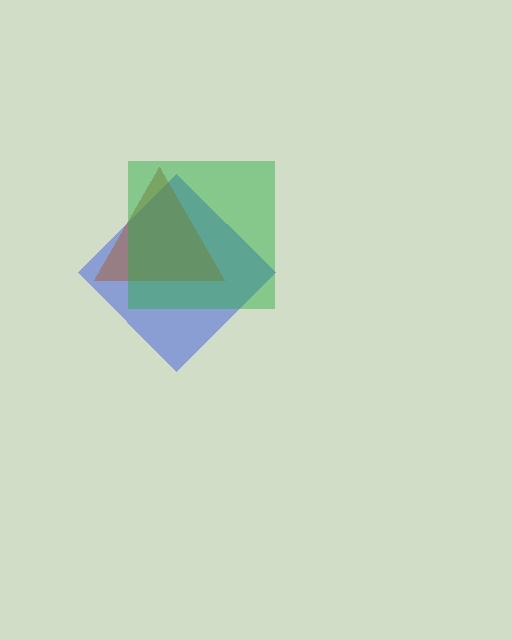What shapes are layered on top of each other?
The layered shapes are: a blue diamond, a brown triangle, a green square.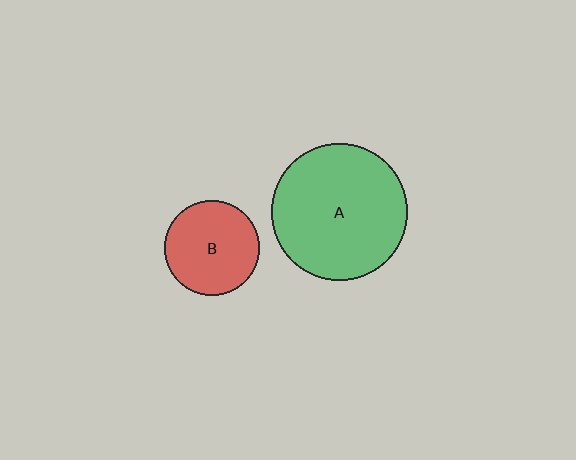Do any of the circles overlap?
No, none of the circles overlap.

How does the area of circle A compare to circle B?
Approximately 2.1 times.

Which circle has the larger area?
Circle A (green).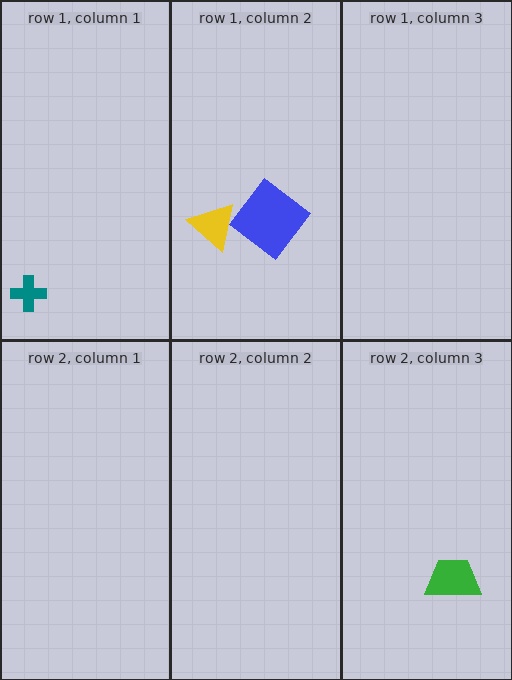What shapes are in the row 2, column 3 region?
The green trapezoid.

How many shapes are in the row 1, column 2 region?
2.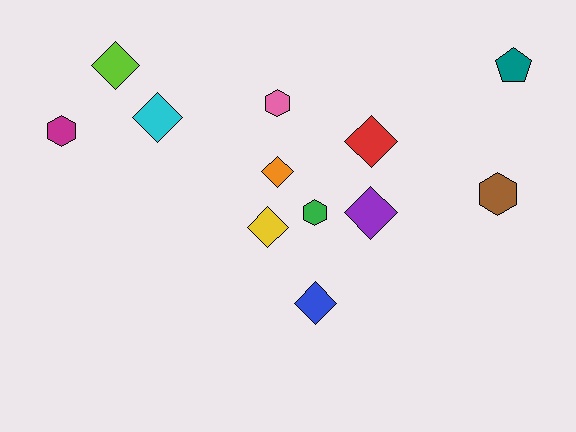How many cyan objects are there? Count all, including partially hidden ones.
There is 1 cyan object.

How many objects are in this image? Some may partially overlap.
There are 12 objects.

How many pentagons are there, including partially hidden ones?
There is 1 pentagon.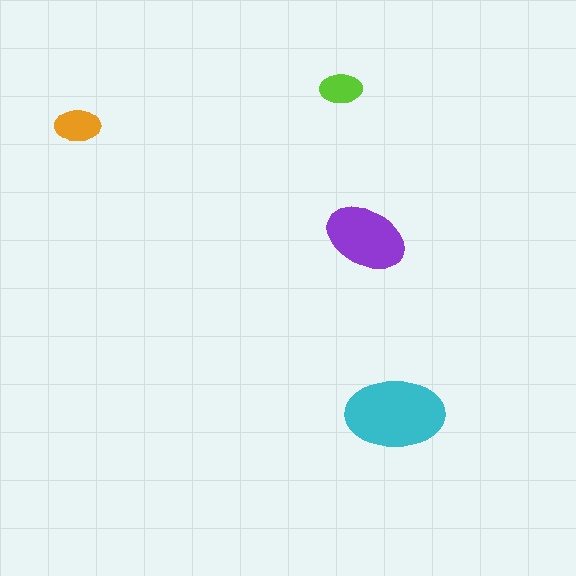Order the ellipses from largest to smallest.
the cyan one, the purple one, the orange one, the lime one.